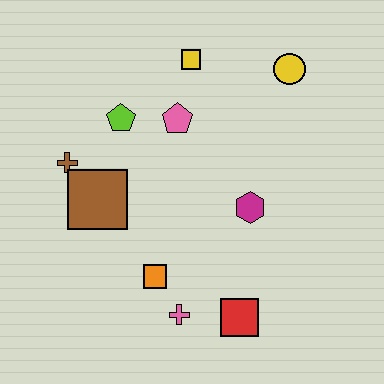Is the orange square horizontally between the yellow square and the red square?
No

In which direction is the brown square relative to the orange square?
The brown square is above the orange square.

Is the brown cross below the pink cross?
No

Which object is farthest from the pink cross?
The yellow circle is farthest from the pink cross.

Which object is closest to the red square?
The pink cross is closest to the red square.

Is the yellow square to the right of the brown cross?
Yes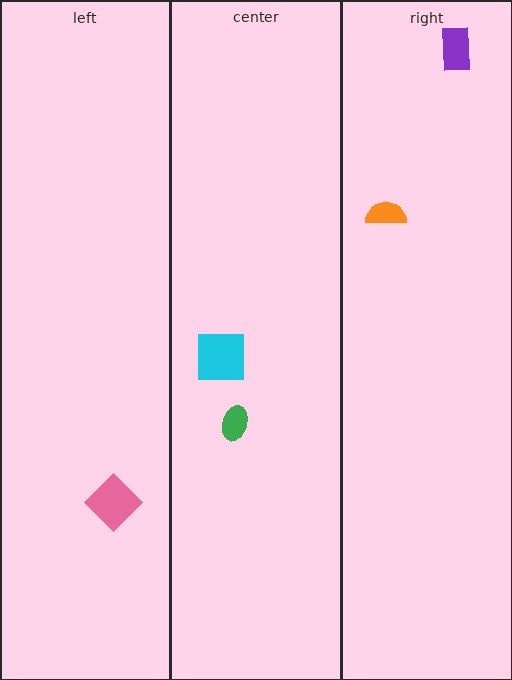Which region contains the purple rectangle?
The right region.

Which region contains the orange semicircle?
The right region.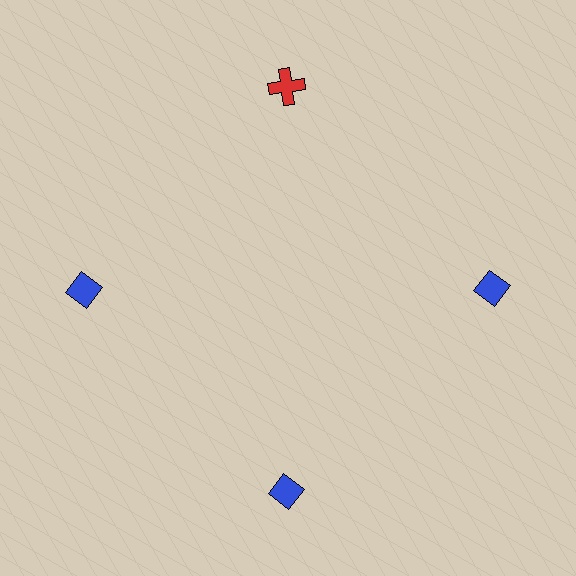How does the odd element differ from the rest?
It differs in both color (red instead of blue) and shape (cross instead of diamond).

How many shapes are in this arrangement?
There are 4 shapes arranged in a ring pattern.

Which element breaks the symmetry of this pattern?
The red cross at roughly the 12 o'clock position breaks the symmetry. All other shapes are blue diamonds.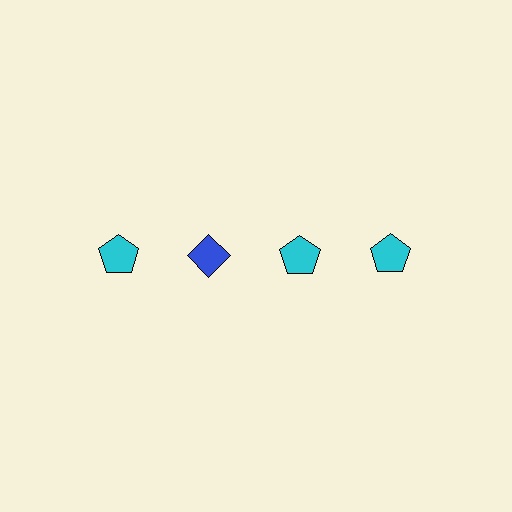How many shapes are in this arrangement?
There are 4 shapes arranged in a grid pattern.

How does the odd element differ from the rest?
It differs in both color (blue instead of cyan) and shape (diamond instead of pentagon).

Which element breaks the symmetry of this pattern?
The blue diamond in the top row, second from left column breaks the symmetry. All other shapes are cyan pentagons.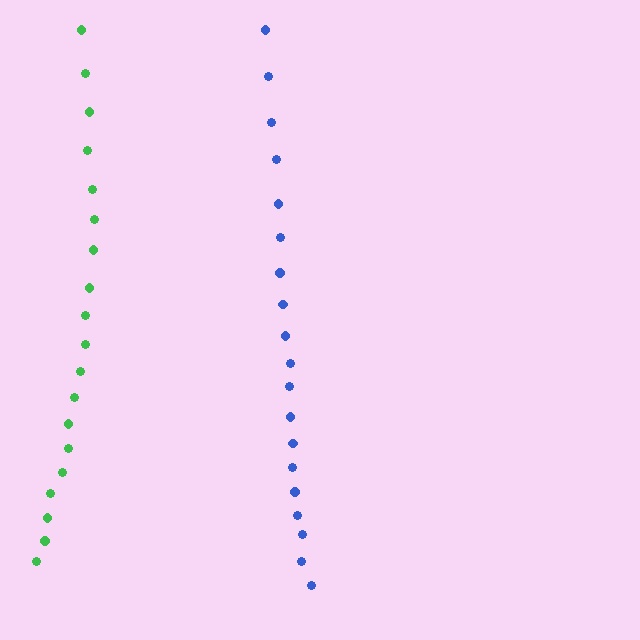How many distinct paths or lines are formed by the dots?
There are 2 distinct paths.